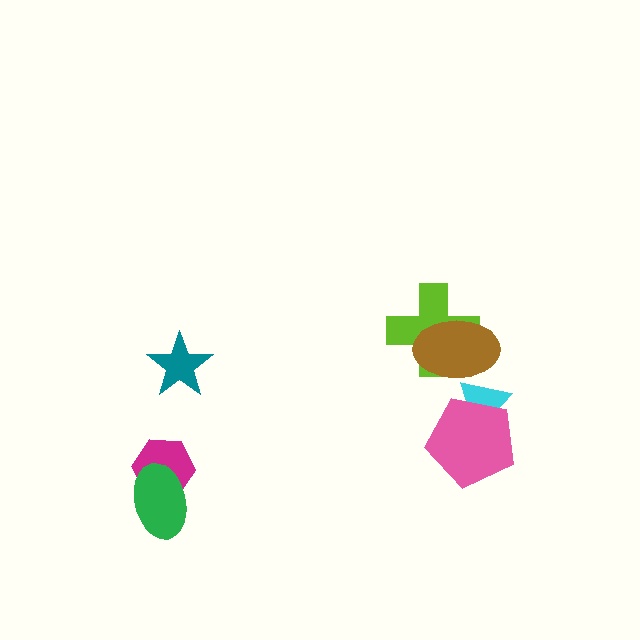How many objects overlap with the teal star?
0 objects overlap with the teal star.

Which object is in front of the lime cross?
The brown ellipse is in front of the lime cross.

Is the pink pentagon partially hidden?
No, no other shape covers it.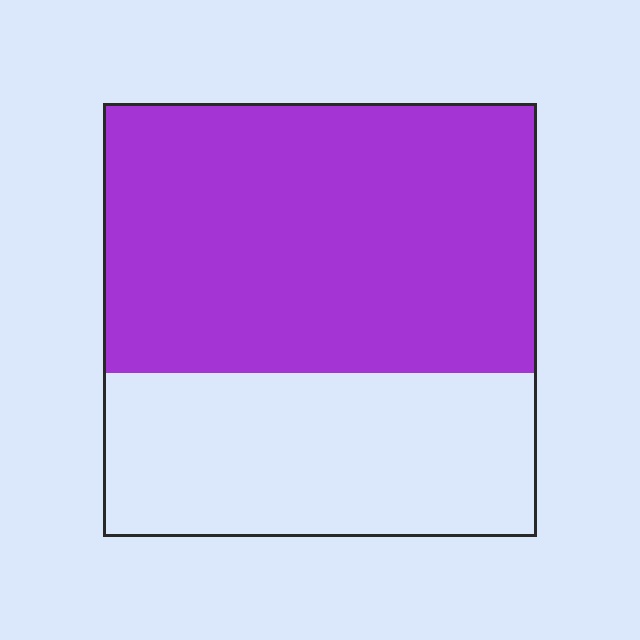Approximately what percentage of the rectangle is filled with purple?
Approximately 60%.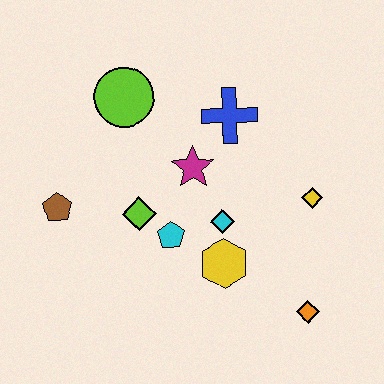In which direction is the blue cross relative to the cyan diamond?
The blue cross is above the cyan diamond.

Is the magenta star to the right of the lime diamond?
Yes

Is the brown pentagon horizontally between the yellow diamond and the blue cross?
No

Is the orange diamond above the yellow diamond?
No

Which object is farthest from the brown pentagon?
The orange diamond is farthest from the brown pentagon.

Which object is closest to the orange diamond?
The yellow hexagon is closest to the orange diamond.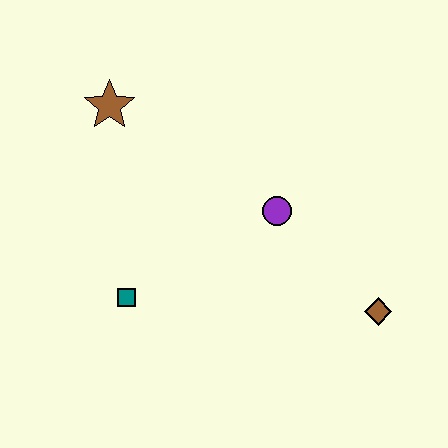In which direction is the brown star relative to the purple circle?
The brown star is to the left of the purple circle.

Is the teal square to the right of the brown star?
Yes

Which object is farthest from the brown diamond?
The brown star is farthest from the brown diamond.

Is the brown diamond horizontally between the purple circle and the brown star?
No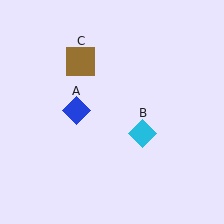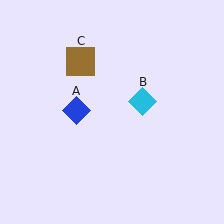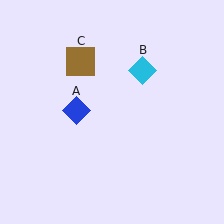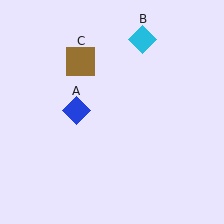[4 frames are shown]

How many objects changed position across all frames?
1 object changed position: cyan diamond (object B).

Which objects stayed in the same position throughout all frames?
Blue diamond (object A) and brown square (object C) remained stationary.